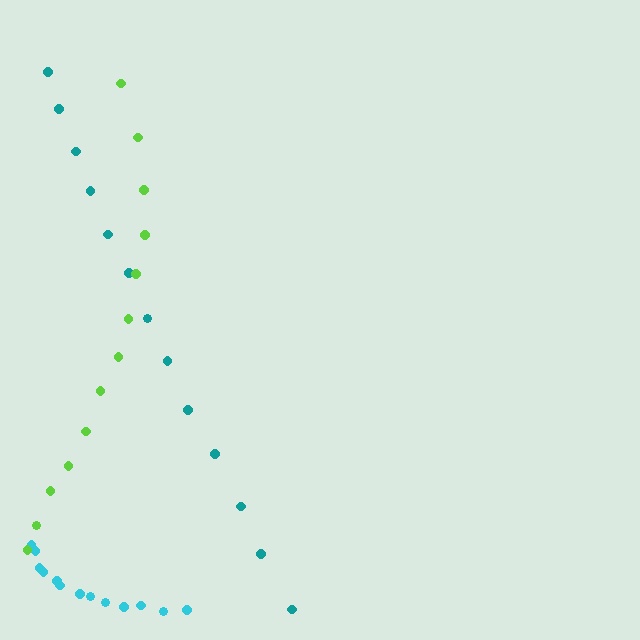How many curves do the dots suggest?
There are 3 distinct paths.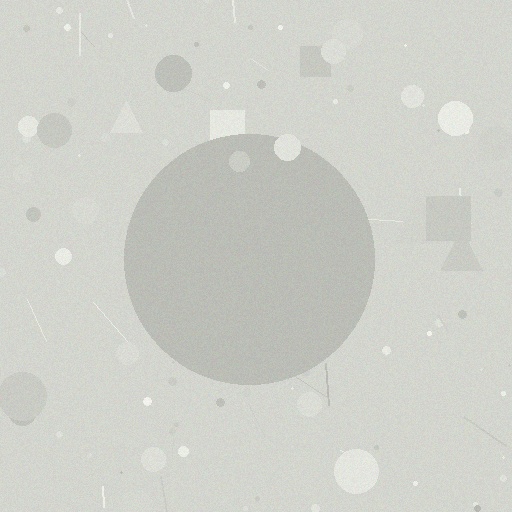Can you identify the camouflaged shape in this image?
The camouflaged shape is a circle.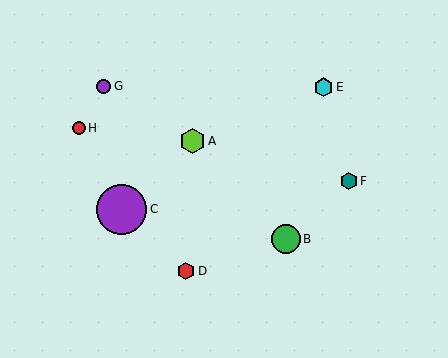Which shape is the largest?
The purple circle (labeled C) is the largest.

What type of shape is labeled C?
Shape C is a purple circle.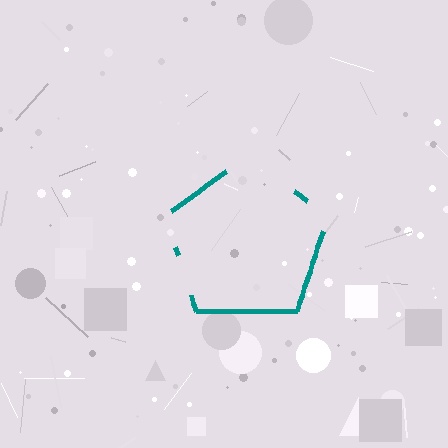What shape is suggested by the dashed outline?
The dashed outline suggests a pentagon.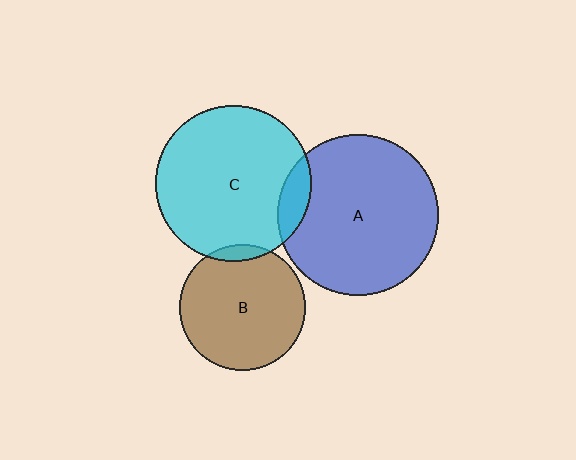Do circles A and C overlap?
Yes.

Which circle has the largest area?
Circle A (blue).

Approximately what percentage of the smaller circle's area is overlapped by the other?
Approximately 10%.